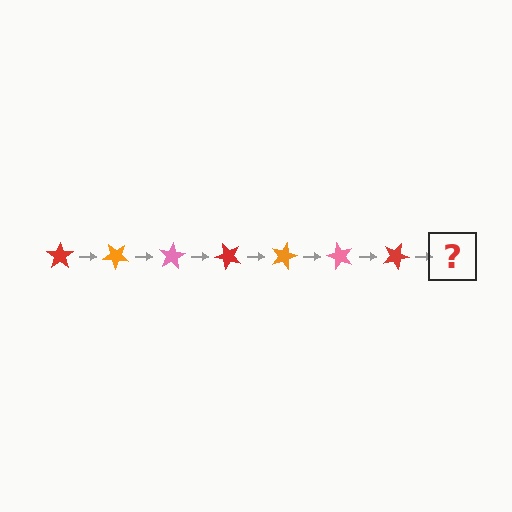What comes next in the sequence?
The next element should be an orange star, rotated 280 degrees from the start.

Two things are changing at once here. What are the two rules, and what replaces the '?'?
The two rules are that it rotates 40 degrees each step and the color cycles through red, orange, and pink. The '?' should be an orange star, rotated 280 degrees from the start.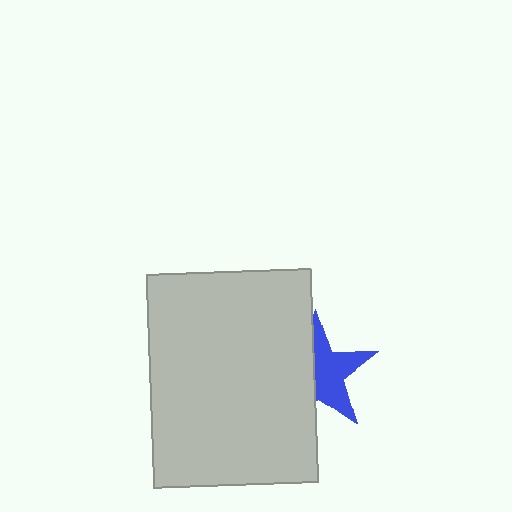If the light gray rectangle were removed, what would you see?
You would see the complete blue star.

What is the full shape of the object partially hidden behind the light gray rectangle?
The partially hidden object is a blue star.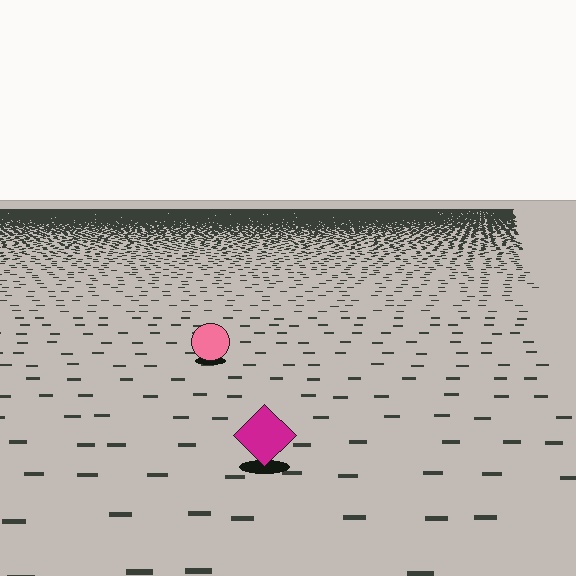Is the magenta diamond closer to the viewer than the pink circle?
Yes. The magenta diamond is closer — you can tell from the texture gradient: the ground texture is coarser near it.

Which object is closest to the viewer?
The magenta diamond is closest. The texture marks near it are larger and more spread out.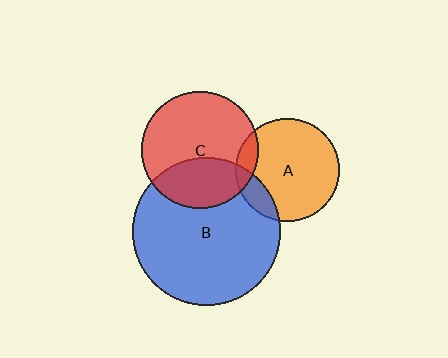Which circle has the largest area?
Circle B (blue).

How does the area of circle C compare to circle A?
Approximately 1.3 times.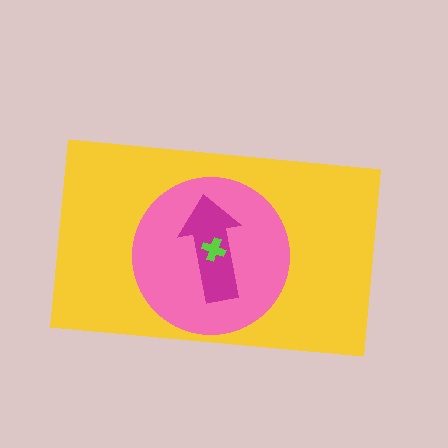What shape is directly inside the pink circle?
The magenta arrow.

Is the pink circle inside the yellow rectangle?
Yes.